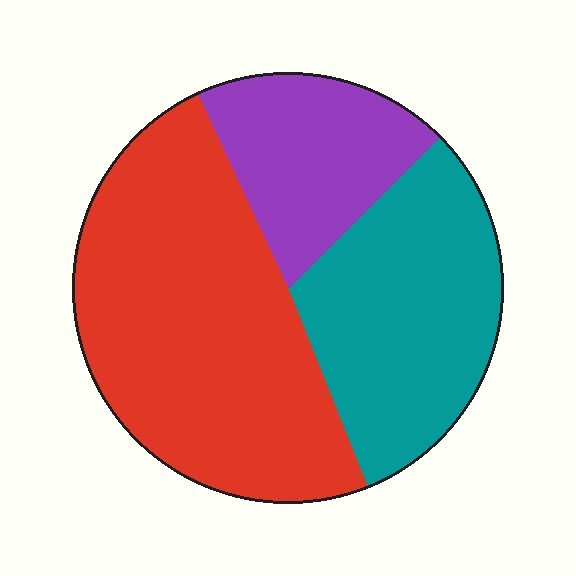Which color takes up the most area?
Red, at roughly 50%.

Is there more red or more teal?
Red.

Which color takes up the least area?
Purple, at roughly 20%.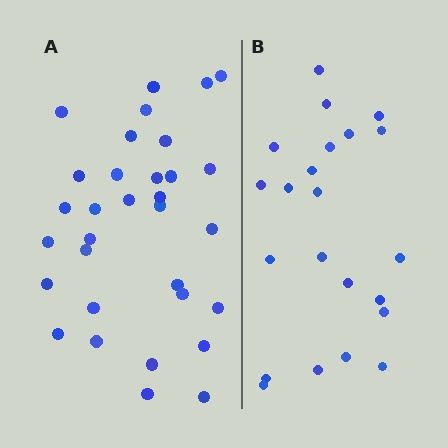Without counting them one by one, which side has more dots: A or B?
Region A (the left region) has more dots.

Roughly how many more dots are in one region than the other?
Region A has roughly 10 or so more dots than region B.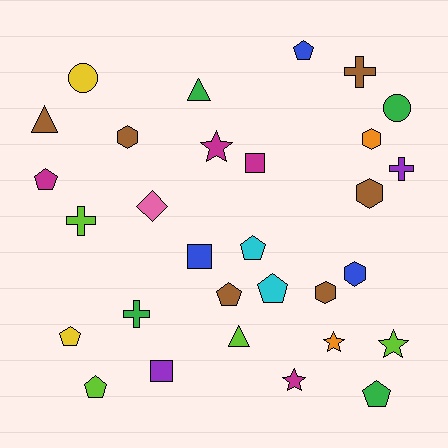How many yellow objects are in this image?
There are 2 yellow objects.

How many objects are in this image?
There are 30 objects.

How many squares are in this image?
There are 3 squares.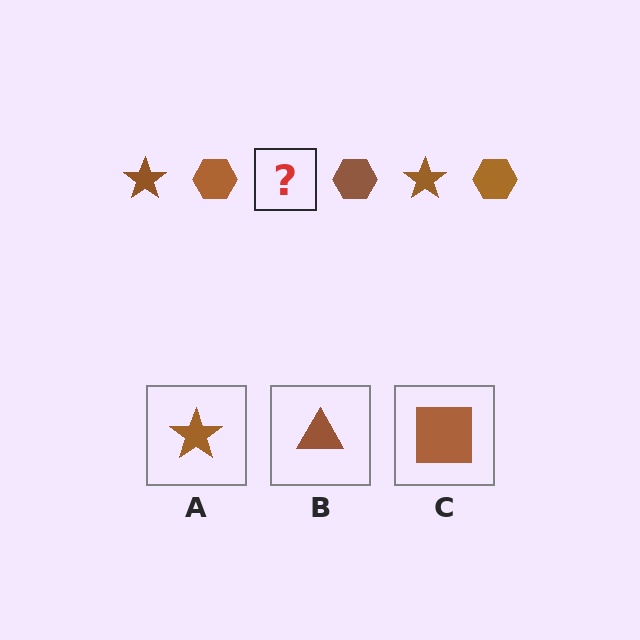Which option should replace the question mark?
Option A.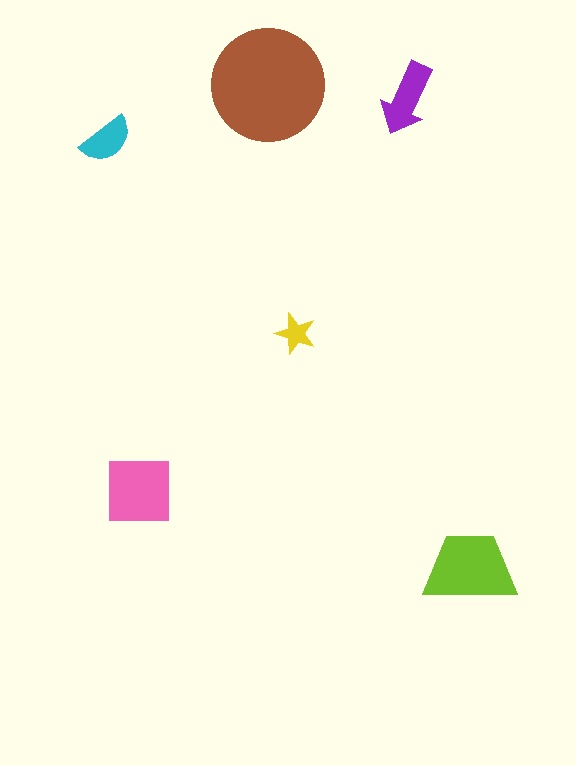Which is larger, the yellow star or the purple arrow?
The purple arrow.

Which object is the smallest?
The yellow star.